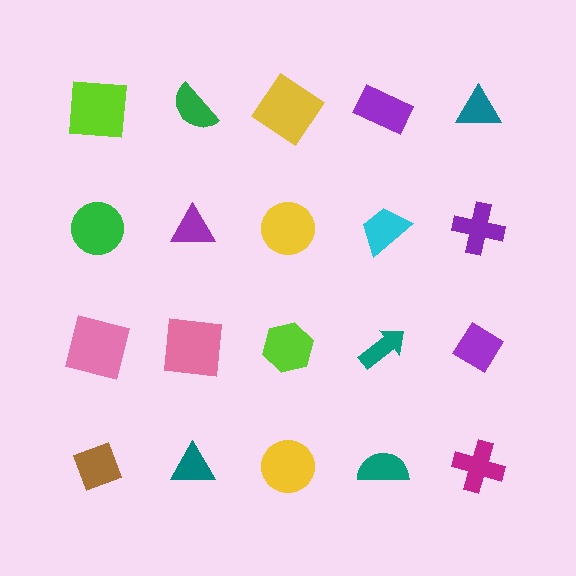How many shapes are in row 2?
5 shapes.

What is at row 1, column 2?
A green semicircle.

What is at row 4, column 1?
A brown diamond.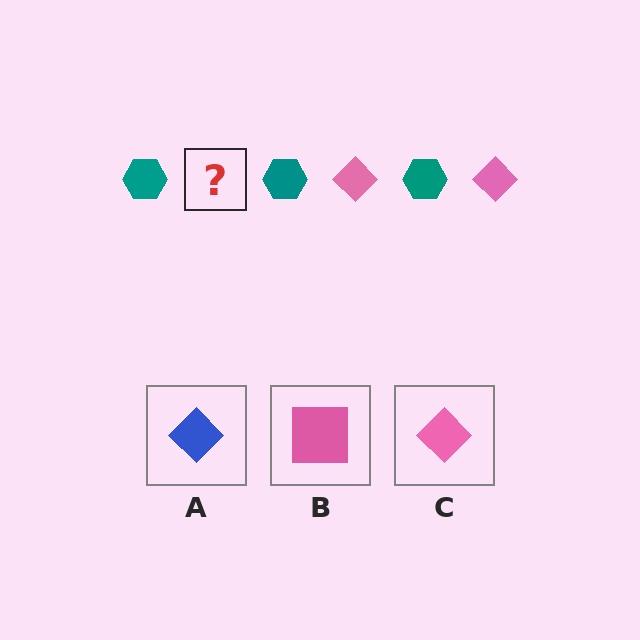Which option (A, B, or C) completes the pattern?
C.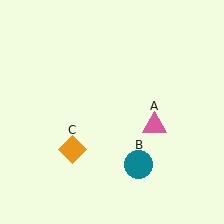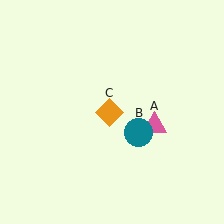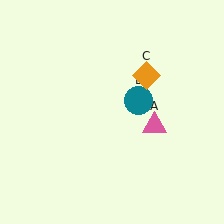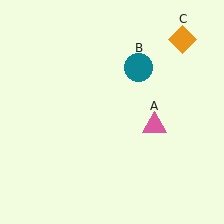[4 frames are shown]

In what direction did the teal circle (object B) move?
The teal circle (object B) moved up.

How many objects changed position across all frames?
2 objects changed position: teal circle (object B), orange diamond (object C).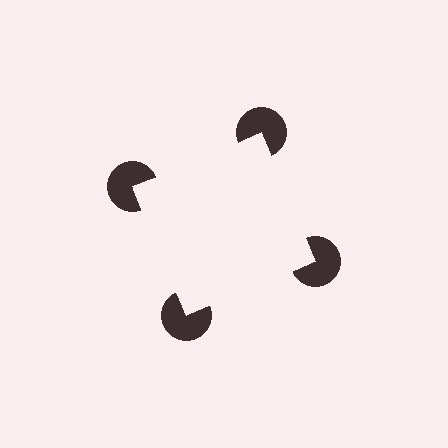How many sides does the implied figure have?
4 sides.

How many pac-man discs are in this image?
There are 4 — one at each vertex of the illusory square.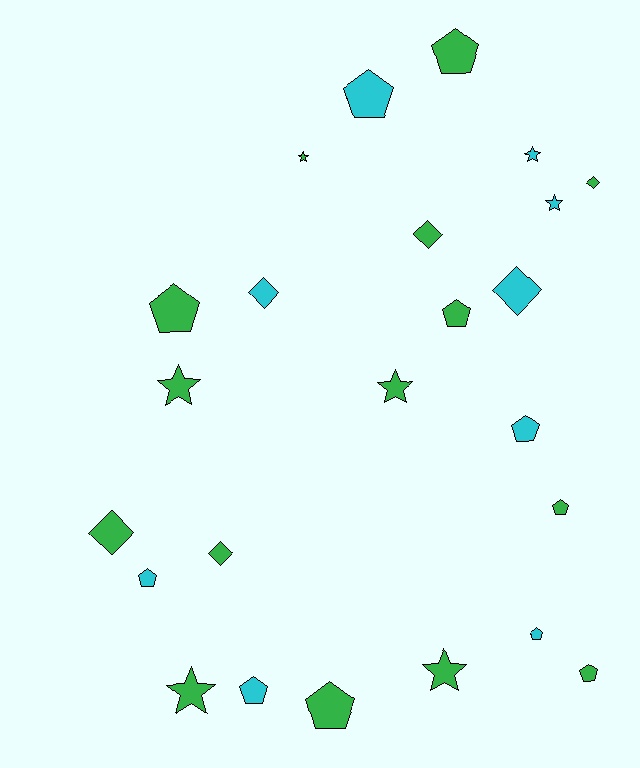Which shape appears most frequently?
Pentagon, with 11 objects.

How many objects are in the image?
There are 24 objects.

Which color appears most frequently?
Green, with 15 objects.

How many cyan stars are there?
There are 2 cyan stars.